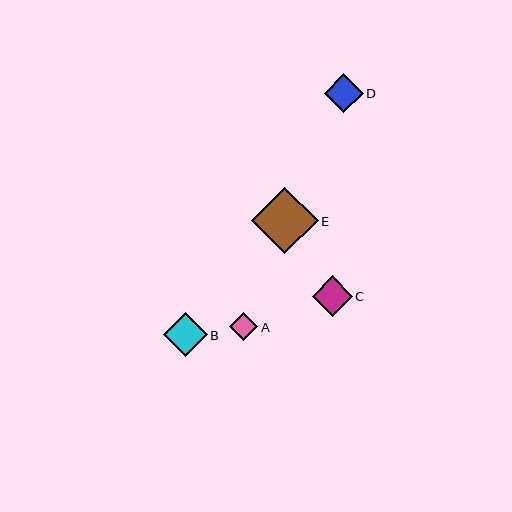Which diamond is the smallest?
Diamond A is the smallest with a size of approximately 28 pixels.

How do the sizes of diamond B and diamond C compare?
Diamond B and diamond C are approximately the same size.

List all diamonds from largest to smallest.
From largest to smallest: E, B, C, D, A.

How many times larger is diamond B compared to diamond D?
Diamond B is approximately 1.1 times the size of diamond D.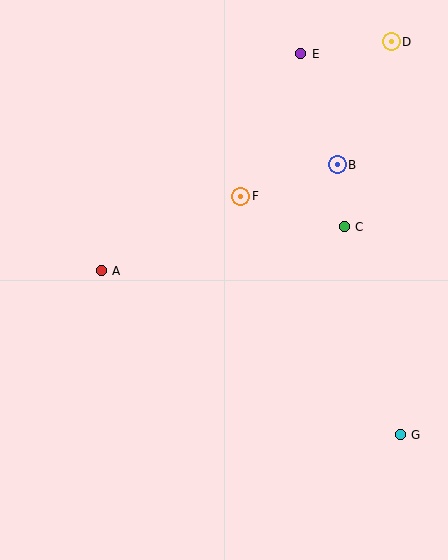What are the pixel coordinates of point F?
Point F is at (241, 196).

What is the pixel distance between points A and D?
The distance between A and D is 369 pixels.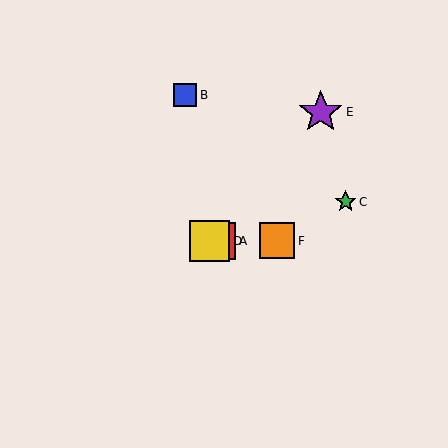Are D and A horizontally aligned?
Yes, both are at y≈241.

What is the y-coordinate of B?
Object B is at y≈95.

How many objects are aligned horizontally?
3 objects (A, D, F) are aligned horizontally.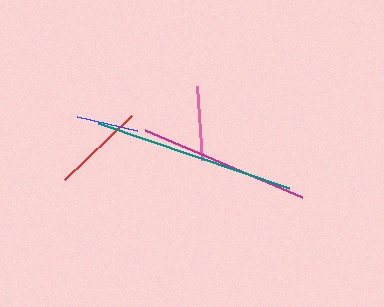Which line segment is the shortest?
The blue line is the shortest at approximately 62 pixels.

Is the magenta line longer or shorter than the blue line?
The magenta line is longer than the blue line.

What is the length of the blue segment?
The blue segment is approximately 62 pixels long.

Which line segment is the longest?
The teal line is the longest at approximately 202 pixels.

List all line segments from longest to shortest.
From longest to shortest: teal, magenta, red, pink, blue.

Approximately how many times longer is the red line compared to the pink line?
The red line is approximately 1.3 times the length of the pink line.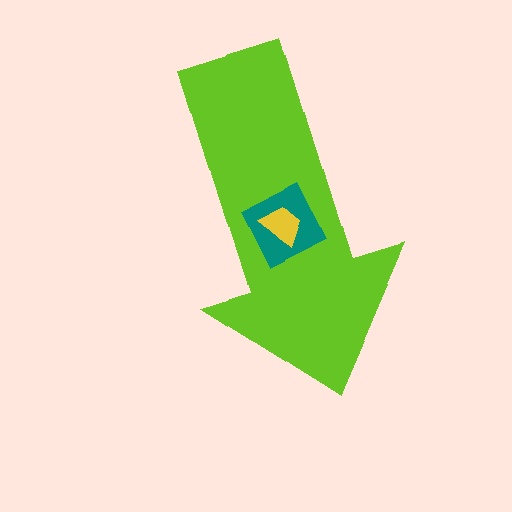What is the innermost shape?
The yellow trapezoid.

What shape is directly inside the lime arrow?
The teal diamond.